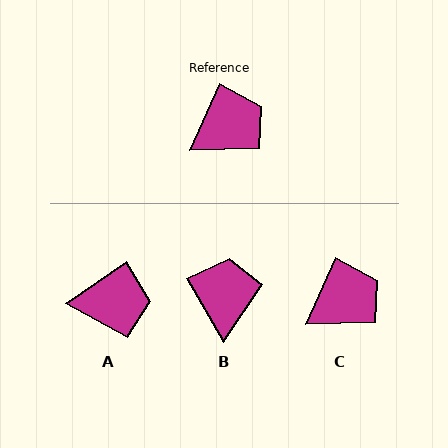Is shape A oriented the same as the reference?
No, it is off by about 31 degrees.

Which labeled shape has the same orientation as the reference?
C.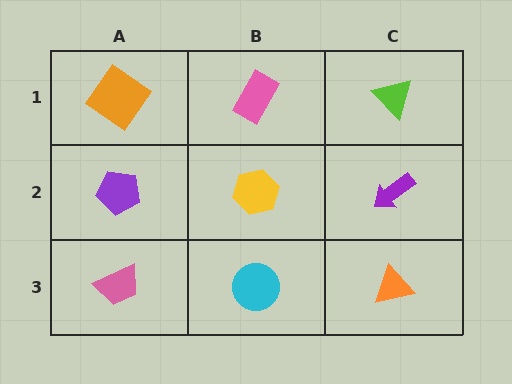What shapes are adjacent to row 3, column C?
A purple arrow (row 2, column C), a cyan circle (row 3, column B).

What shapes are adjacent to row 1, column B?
A yellow hexagon (row 2, column B), an orange diamond (row 1, column A), a lime triangle (row 1, column C).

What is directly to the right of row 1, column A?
A pink rectangle.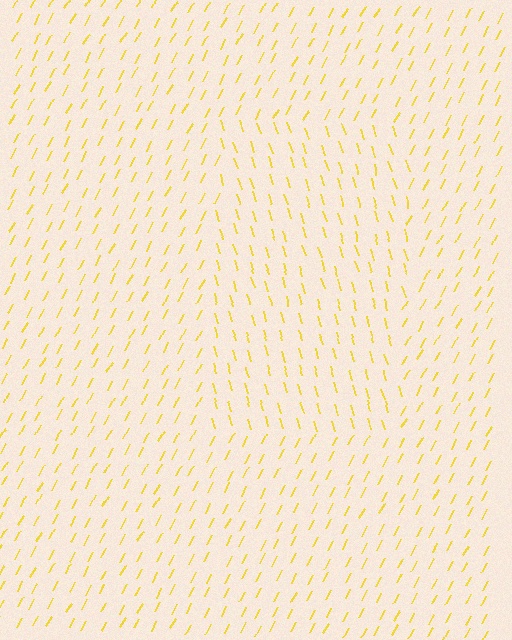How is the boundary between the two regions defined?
The boundary is defined purely by a change in line orientation (approximately 45 degrees difference). All lines are the same color and thickness.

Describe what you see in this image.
The image is filled with small yellow line segments. A rectangle region in the image has lines oriented differently from the surrounding lines, creating a visible texture boundary.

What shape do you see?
I see a rectangle.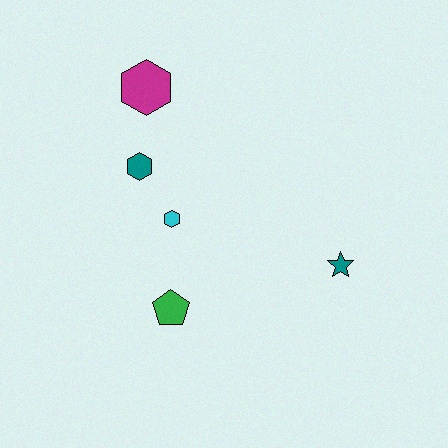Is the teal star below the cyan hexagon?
Yes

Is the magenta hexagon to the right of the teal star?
No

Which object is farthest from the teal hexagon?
The teal star is farthest from the teal hexagon.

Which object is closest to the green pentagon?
The cyan hexagon is closest to the green pentagon.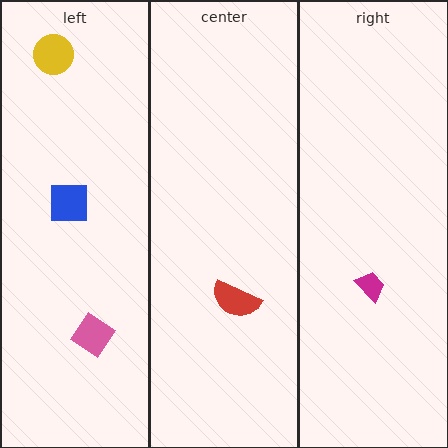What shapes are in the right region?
The magenta trapezoid.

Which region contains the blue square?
The left region.